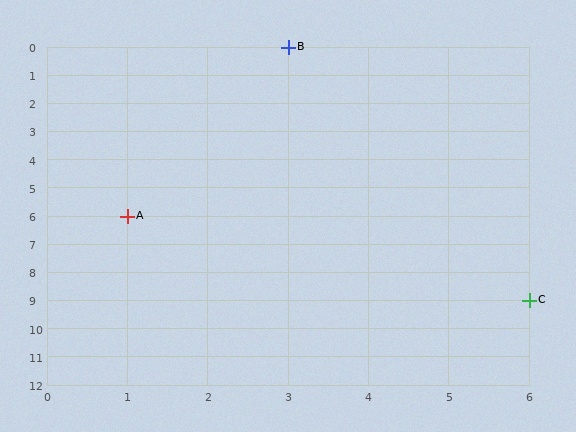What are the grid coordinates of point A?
Point A is at grid coordinates (1, 6).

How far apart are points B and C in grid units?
Points B and C are 3 columns and 9 rows apart (about 9.5 grid units diagonally).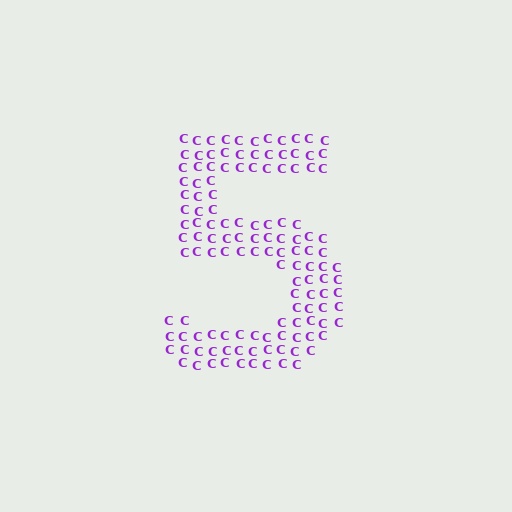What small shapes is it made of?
It is made of small letter C's.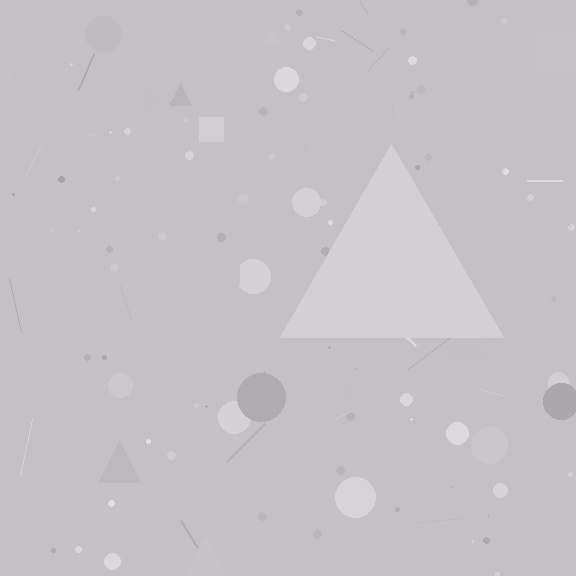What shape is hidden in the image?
A triangle is hidden in the image.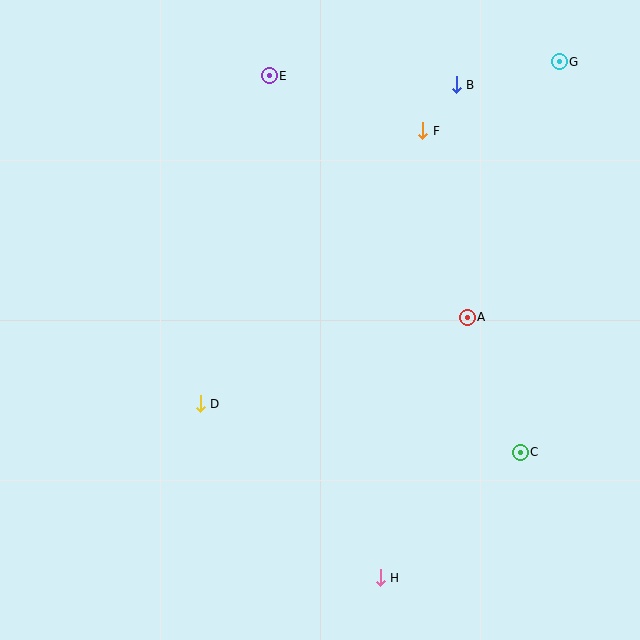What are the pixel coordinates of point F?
Point F is at (423, 131).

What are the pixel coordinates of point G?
Point G is at (559, 62).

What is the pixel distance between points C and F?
The distance between C and F is 336 pixels.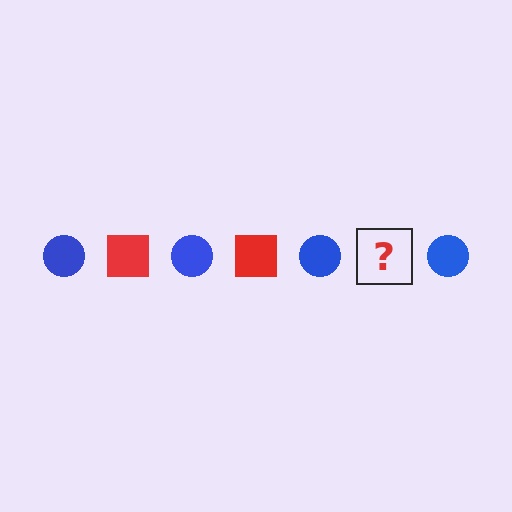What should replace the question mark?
The question mark should be replaced with a red square.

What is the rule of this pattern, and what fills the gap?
The rule is that the pattern alternates between blue circle and red square. The gap should be filled with a red square.